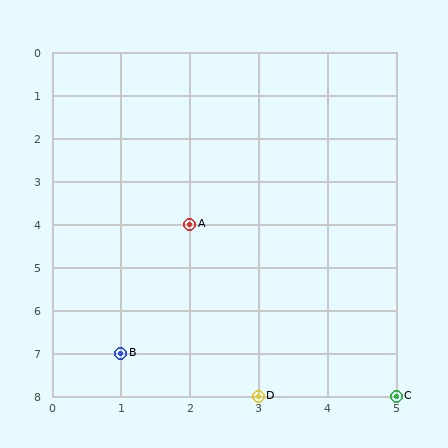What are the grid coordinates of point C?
Point C is at grid coordinates (5, 8).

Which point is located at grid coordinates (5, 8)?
Point C is at (5, 8).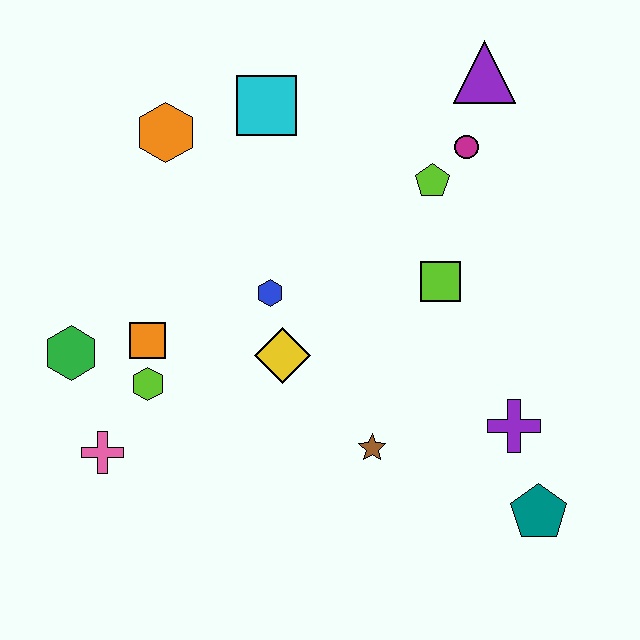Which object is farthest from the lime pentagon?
The pink cross is farthest from the lime pentagon.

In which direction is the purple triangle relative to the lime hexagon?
The purple triangle is to the right of the lime hexagon.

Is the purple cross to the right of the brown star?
Yes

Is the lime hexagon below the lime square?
Yes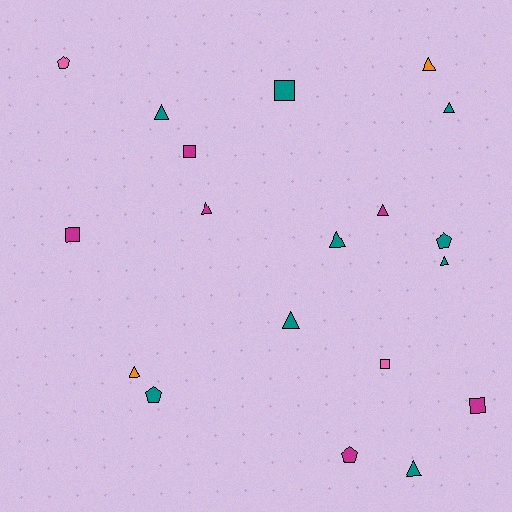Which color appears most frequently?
Teal, with 9 objects.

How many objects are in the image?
There are 19 objects.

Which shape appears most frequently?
Triangle, with 10 objects.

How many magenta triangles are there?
There are 2 magenta triangles.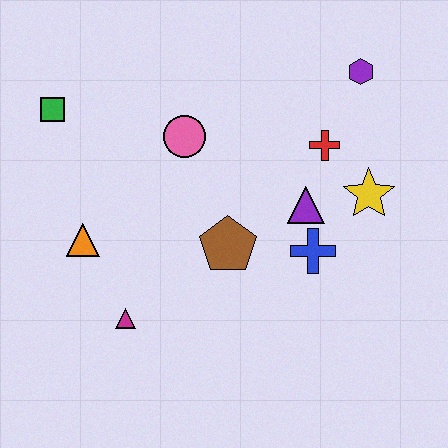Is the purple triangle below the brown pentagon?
No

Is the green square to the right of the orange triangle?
No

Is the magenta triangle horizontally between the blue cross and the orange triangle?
Yes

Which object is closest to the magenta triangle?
The orange triangle is closest to the magenta triangle.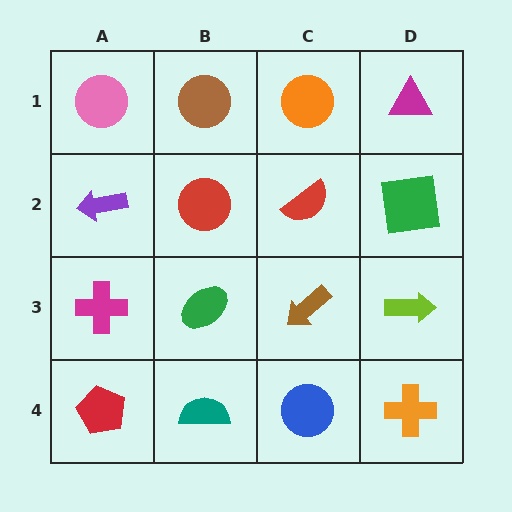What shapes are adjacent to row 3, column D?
A green square (row 2, column D), an orange cross (row 4, column D), a brown arrow (row 3, column C).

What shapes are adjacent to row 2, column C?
An orange circle (row 1, column C), a brown arrow (row 3, column C), a red circle (row 2, column B), a green square (row 2, column D).